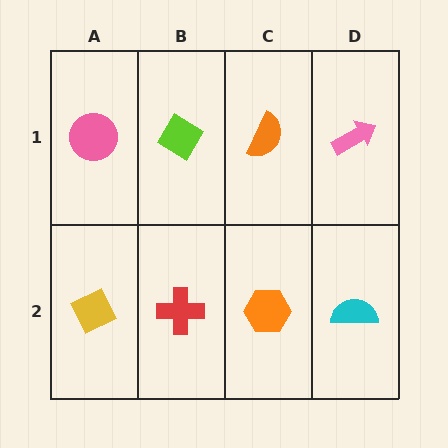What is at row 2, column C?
An orange hexagon.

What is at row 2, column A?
A yellow diamond.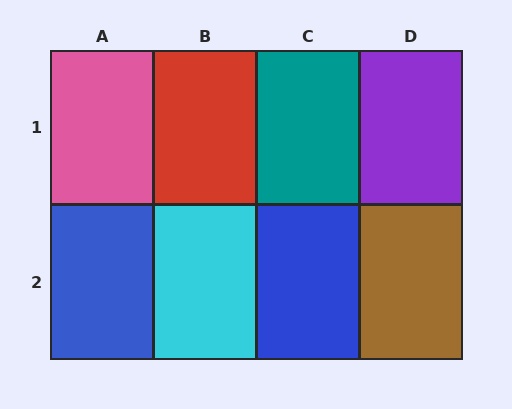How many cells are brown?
1 cell is brown.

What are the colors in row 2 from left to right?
Blue, cyan, blue, brown.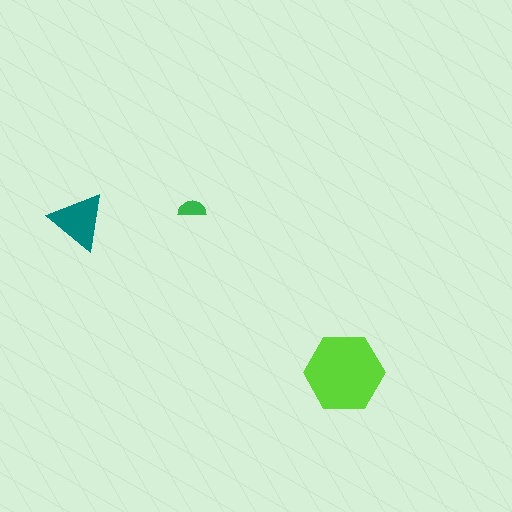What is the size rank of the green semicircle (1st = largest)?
3rd.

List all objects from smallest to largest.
The green semicircle, the teal triangle, the lime hexagon.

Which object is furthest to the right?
The lime hexagon is rightmost.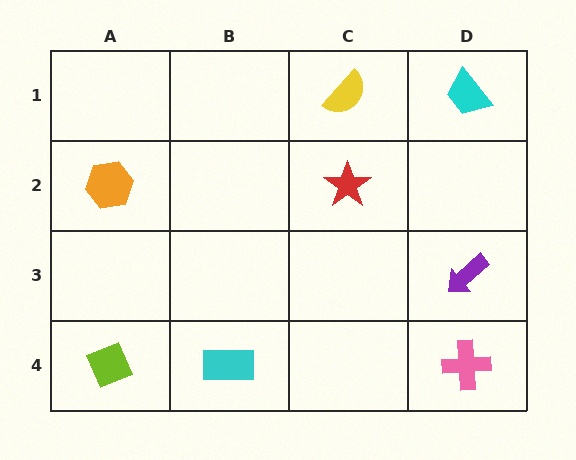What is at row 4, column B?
A cyan rectangle.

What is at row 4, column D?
A pink cross.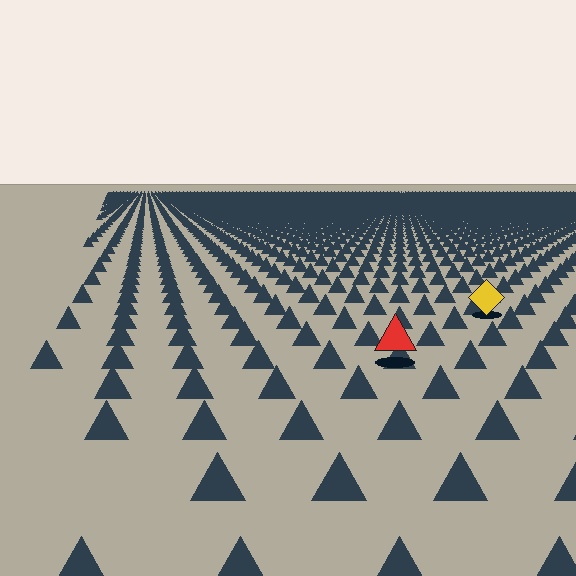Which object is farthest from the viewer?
The yellow diamond is farthest from the viewer. It appears smaller and the ground texture around it is denser.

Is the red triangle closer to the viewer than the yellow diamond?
Yes. The red triangle is closer — you can tell from the texture gradient: the ground texture is coarser near it.